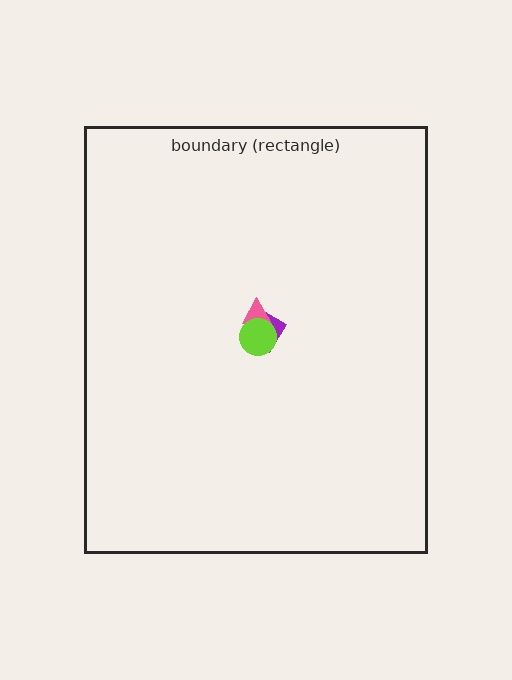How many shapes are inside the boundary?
3 inside, 0 outside.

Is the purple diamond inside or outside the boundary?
Inside.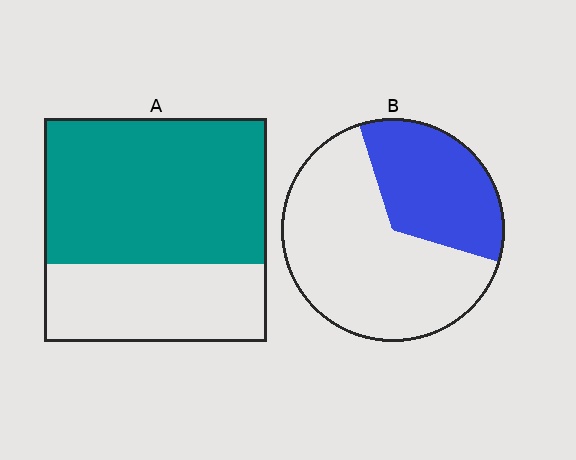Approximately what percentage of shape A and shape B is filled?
A is approximately 65% and B is approximately 35%.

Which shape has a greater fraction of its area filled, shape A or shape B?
Shape A.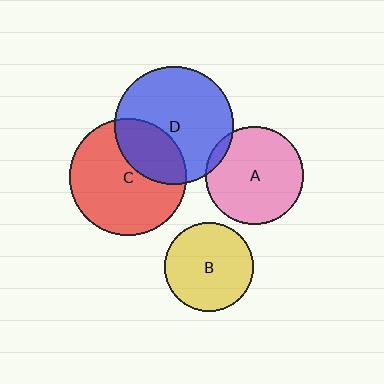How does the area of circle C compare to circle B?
Approximately 1.7 times.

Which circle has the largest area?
Circle D (blue).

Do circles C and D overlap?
Yes.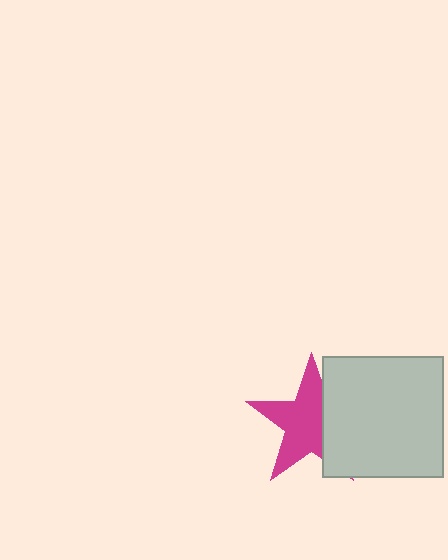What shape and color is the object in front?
The object in front is a light gray square.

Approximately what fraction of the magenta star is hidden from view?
Roughly 35% of the magenta star is hidden behind the light gray square.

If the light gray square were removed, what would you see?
You would see the complete magenta star.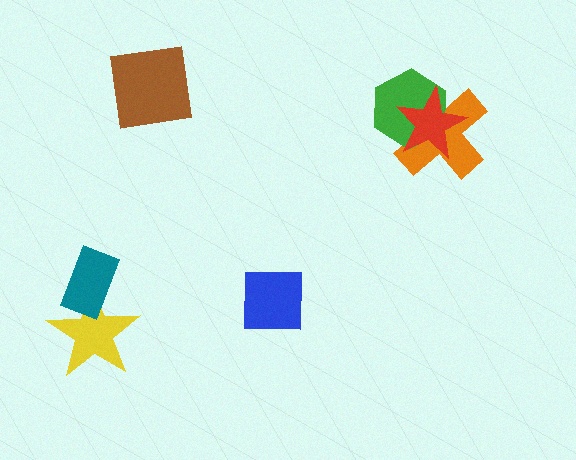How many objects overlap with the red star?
2 objects overlap with the red star.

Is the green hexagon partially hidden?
Yes, it is partially covered by another shape.